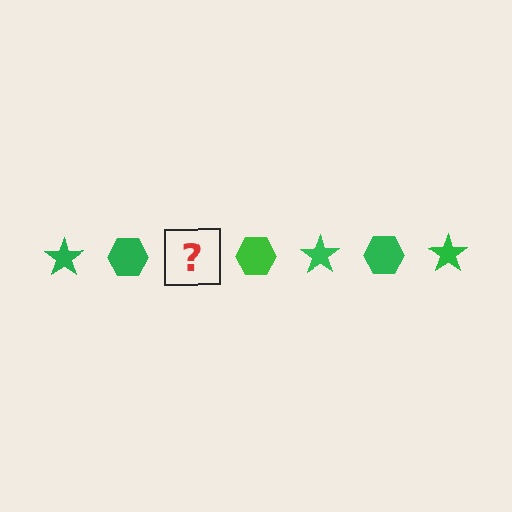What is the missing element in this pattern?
The missing element is a green star.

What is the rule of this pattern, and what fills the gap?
The rule is that the pattern cycles through star, hexagon shapes in green. The gap should be filled with a green star.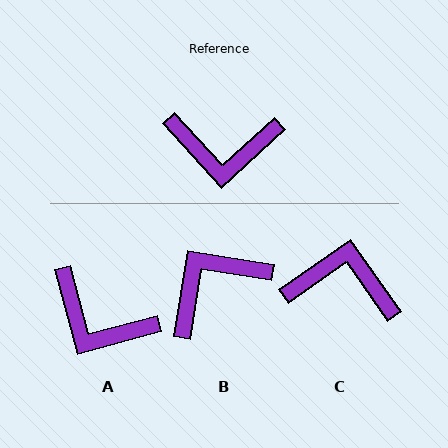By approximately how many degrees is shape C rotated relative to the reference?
Approximately 172 degrees counter-clockwise.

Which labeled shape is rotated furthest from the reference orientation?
C, about 172 degrees away.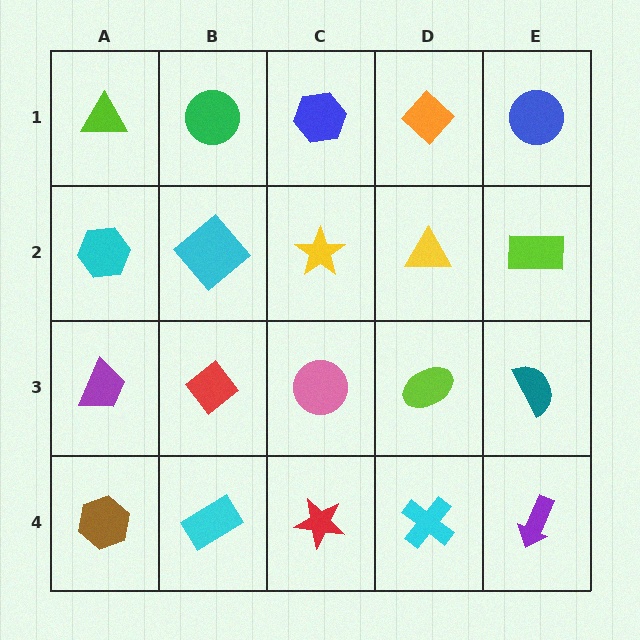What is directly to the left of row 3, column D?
A pink circle.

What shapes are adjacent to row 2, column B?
A green circle (row 1, column B), a red diamond (row 3, column B), a cyan hexagon (row 2, column A), a yellow star (row 2, column C).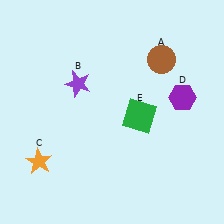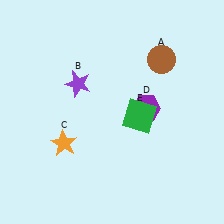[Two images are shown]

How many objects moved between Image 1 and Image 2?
2 objects moved between the two images.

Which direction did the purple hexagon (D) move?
The purple hexagon (D) moved left.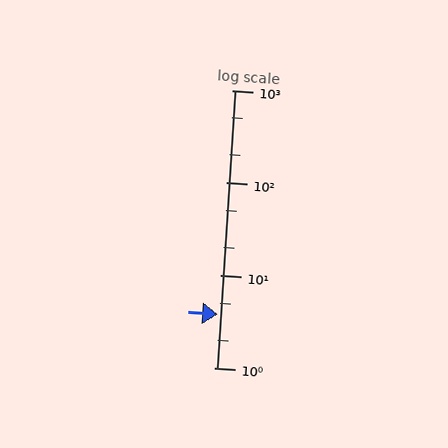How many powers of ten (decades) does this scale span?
The scale spans 3 decades, from 1 to 1000.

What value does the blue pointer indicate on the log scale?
The pointer indicates approximately 3.8.